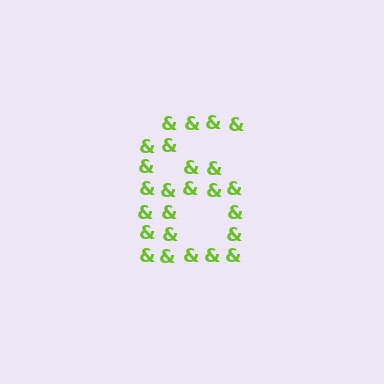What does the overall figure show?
The overall figure shows the digit 6.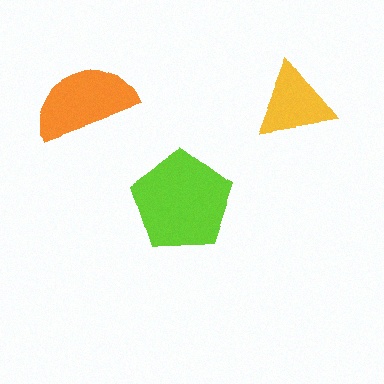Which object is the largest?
The lime pentagon.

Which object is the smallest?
The yellow triangle.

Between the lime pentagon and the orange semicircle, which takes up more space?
The lime pentagon.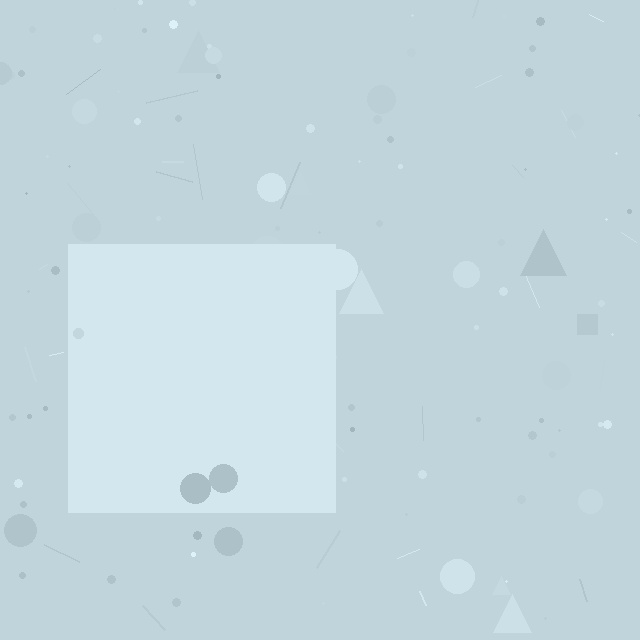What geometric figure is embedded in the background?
A square is embedded in the background.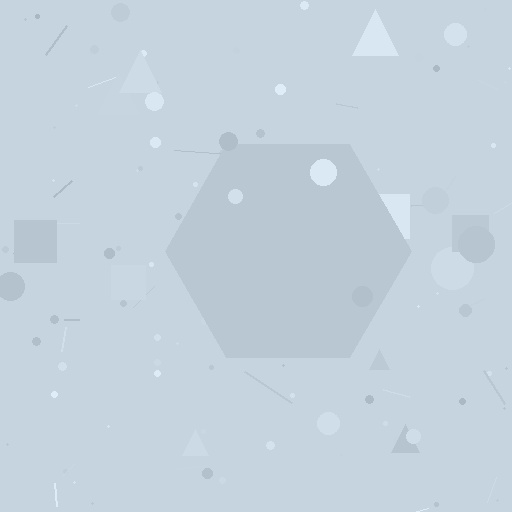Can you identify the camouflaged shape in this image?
The camouflaged shape is a hexagon.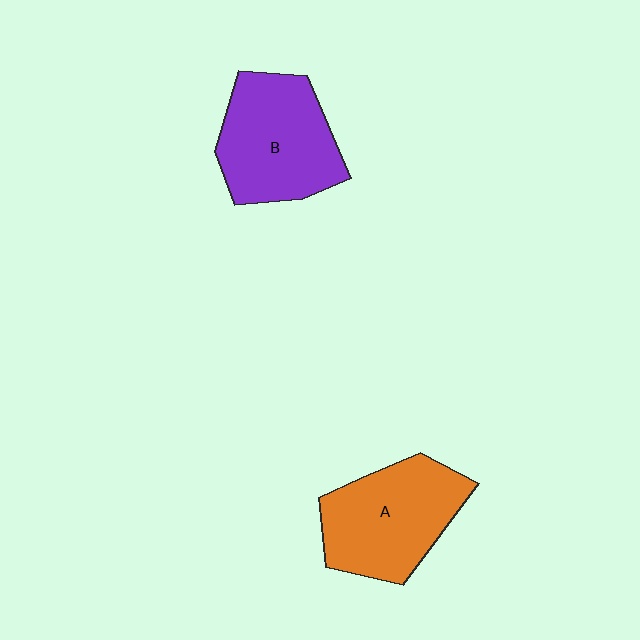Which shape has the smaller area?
Shape B (purple).